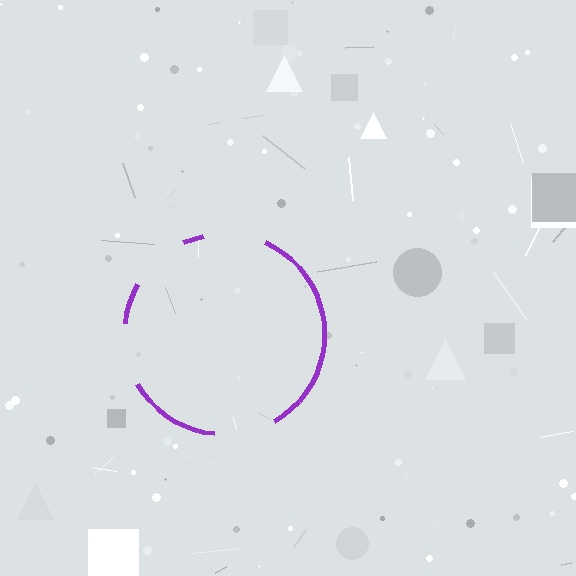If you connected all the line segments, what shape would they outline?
They would outline a circle.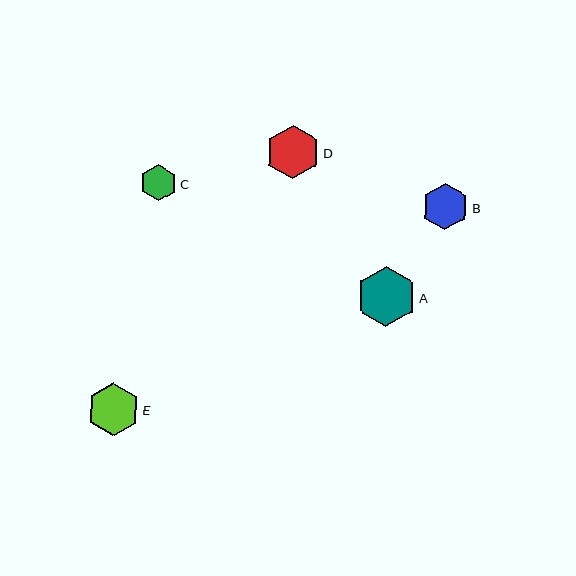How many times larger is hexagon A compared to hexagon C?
Hexagon A is approximately 1.7 times the size of hexagon C.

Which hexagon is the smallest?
Hexagon C is the smallest with a size of approximately 36 pixels.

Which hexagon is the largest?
Hexagon A is the largest with a size of approximately 60 pixels.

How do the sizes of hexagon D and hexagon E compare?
Hexagon D and hexagon E are approximately the same size.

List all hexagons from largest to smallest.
From largest to smallest: A, D, E, B, C.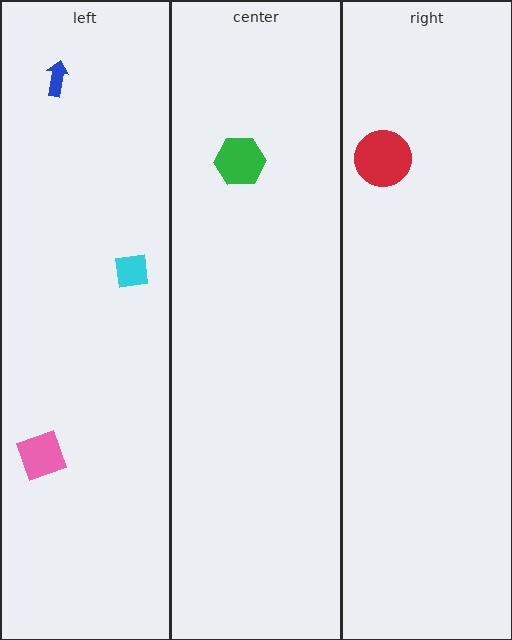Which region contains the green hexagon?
The center region.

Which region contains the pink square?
The left region.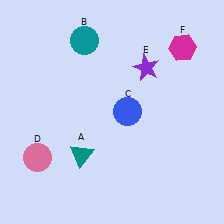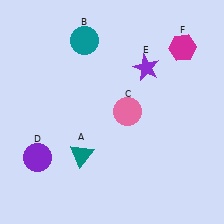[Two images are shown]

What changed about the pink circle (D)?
In Image 1, D is pink. In Image 2, it changed to purple.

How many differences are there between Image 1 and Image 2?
There are 2 differences between the two images.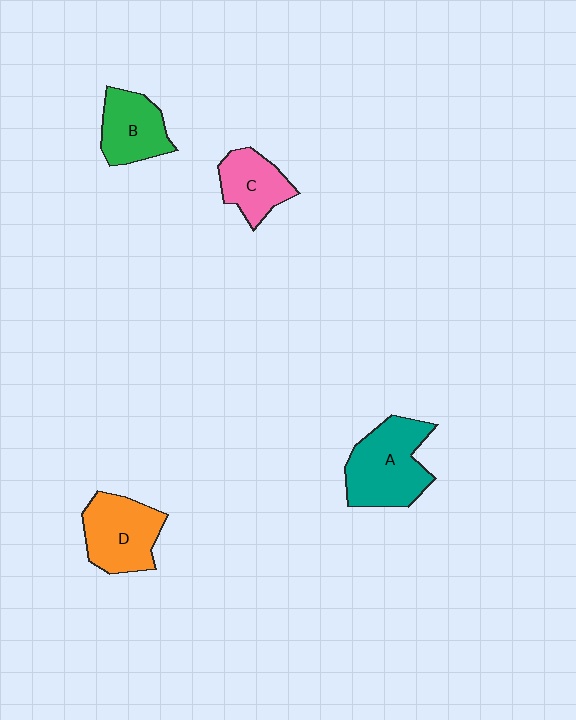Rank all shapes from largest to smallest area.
From largest to smallest: A (teal), D (orange), B (green), C (pink).